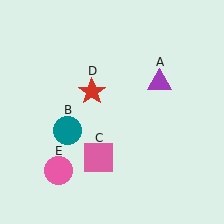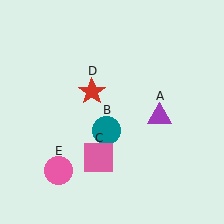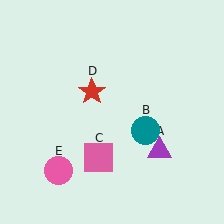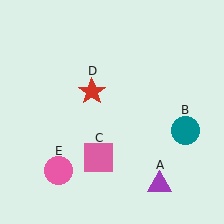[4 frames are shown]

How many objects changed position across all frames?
2 objects changed position: purple triangle (object A), teal circle (object B).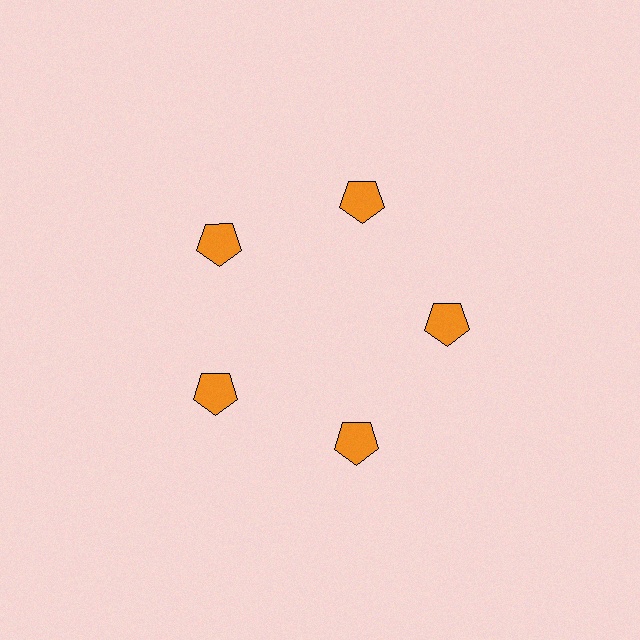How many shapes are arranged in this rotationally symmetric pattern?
There are 5 shapes, arranged in 5 groups of 1.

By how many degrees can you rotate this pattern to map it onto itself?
The pattern maps onto itself every 72 degrees of rotation.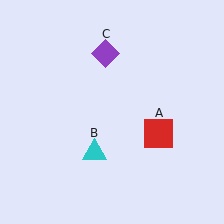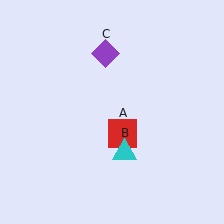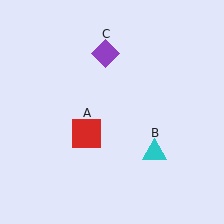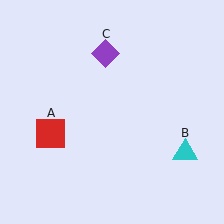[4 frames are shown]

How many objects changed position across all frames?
2 objects changed position: red square (object A), cyan triangle (object B).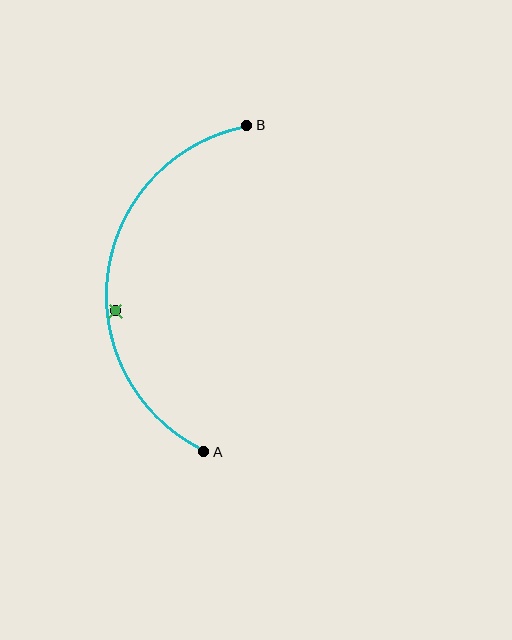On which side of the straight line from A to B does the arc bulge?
The arc bulges to the left of the straight line connecting A and B.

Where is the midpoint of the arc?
The arc midpoint is the point on the curve farthest from the straight line joining A and B. It sits to the left of that line.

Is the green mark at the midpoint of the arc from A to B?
No — the green mark does not lie on the arc at all. It sits slightly inside the curve.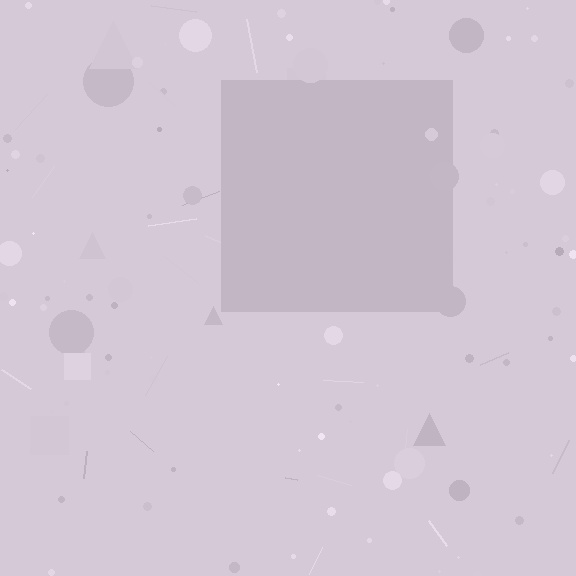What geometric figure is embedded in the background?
A square is embedded in the background.